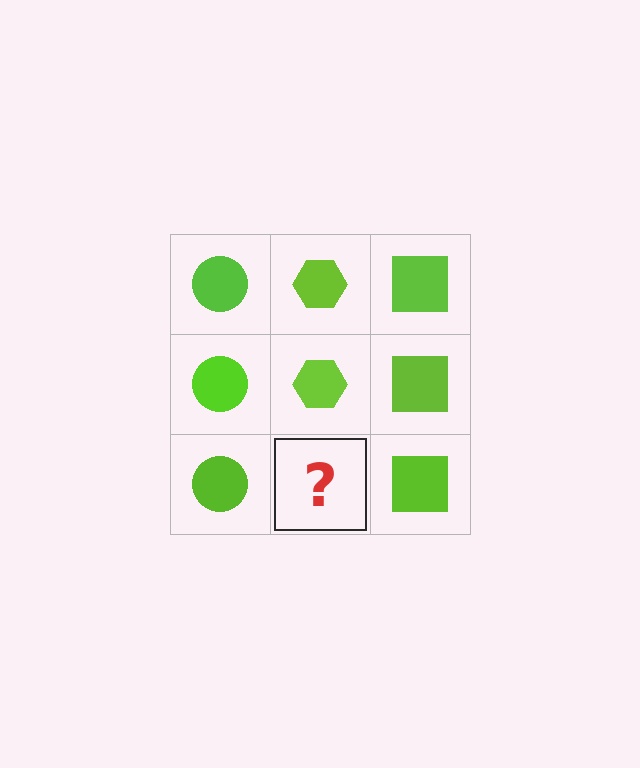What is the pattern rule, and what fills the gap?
The rule is that each column has a consistent shape. The gap should be filled with a lime hexagon.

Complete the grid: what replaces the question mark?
The question mark should be replaced with a lime hexagon.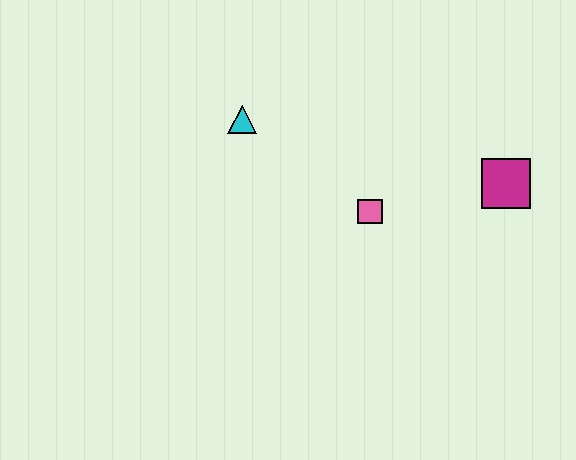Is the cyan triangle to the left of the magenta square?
Yes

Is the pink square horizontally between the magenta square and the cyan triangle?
Yes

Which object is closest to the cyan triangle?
The pink square is closest to the cyan triangle.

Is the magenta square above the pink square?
Yes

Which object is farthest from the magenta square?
The cyan triangle is farthest from the magenta square.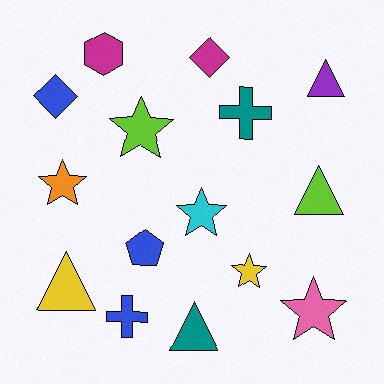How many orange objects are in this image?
There is 1 orange object.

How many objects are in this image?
There are 15 objects.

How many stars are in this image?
There are 5 stars.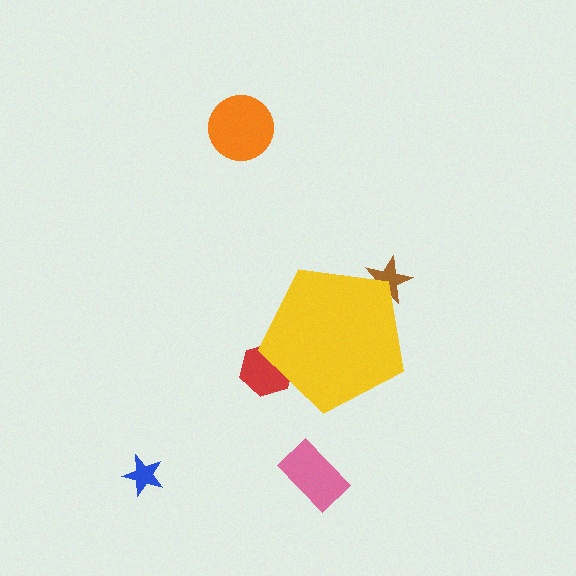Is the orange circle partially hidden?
No, the orange circle is fully visible.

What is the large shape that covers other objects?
A yellow pentagon.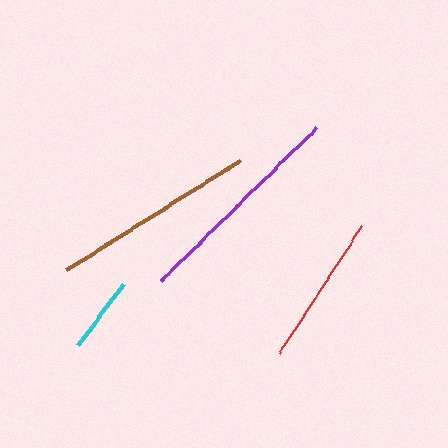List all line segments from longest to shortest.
From longest to shortest: purple, brown, red, cyan.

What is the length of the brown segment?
The brown segment is approximately 205 pixels long.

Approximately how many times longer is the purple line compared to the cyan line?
The purple line is approximately 2.9 times the length of the cyan line.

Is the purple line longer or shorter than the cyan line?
The purple line is longer than the cyan line.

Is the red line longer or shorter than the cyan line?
The red line is longer than the cyan line.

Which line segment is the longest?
The purple line is the longest at approximately 219 pixels.